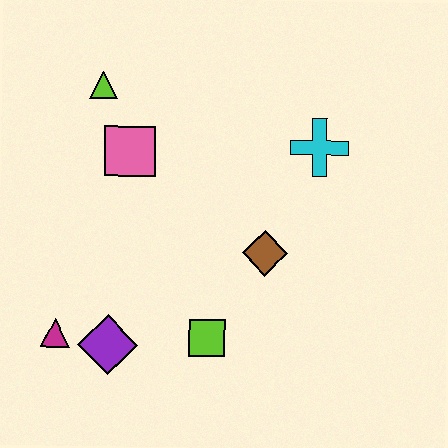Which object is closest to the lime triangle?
The pink square is closest to the lime triangle.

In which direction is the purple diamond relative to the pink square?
The purple diamond is below the pink square.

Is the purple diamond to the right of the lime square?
No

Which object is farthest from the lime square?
The lime triangle is farthest from the lime square.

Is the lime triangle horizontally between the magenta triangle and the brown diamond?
Yes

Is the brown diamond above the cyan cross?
No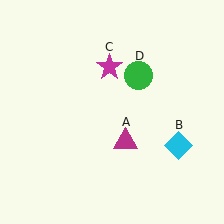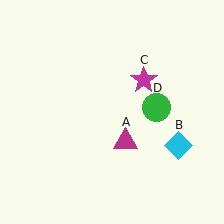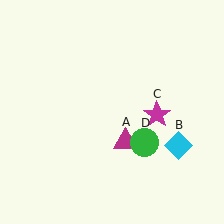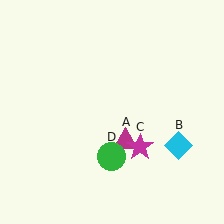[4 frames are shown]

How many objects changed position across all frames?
2 objects changed position: magenta star (object C), green circle (object D).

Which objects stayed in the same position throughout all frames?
Magenta triangle (object A) and cyan diamond (object B) remained stationary.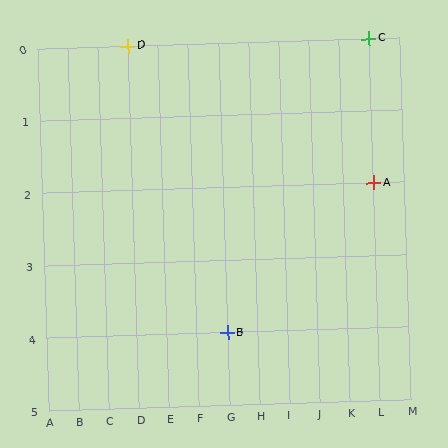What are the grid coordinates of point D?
Point D is at grid coordinates (D, 0).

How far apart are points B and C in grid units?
Points B and C are 5 columns and 4 rows apart (about 6.4 grid units diagonally).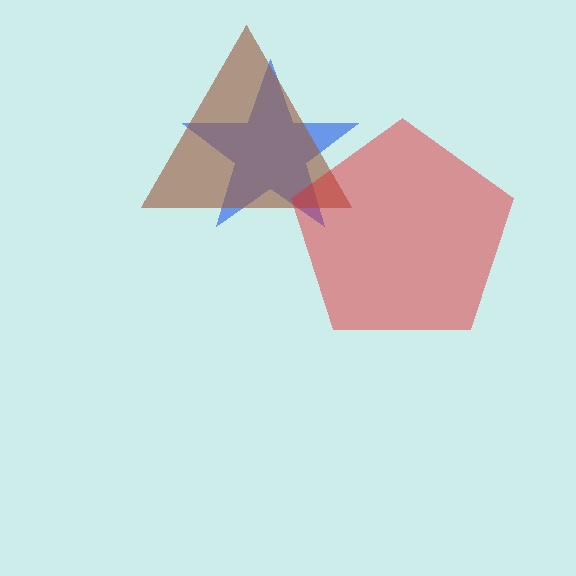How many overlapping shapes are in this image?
There are 3 overlapping shapes in the image.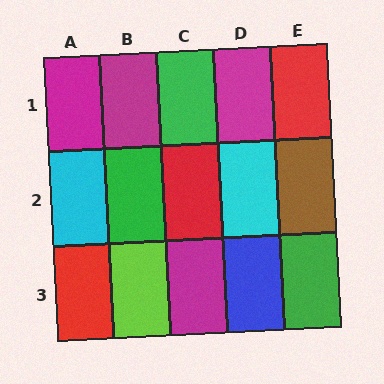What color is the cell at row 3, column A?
Red.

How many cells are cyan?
2 cells are cyan.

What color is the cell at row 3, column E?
Green.